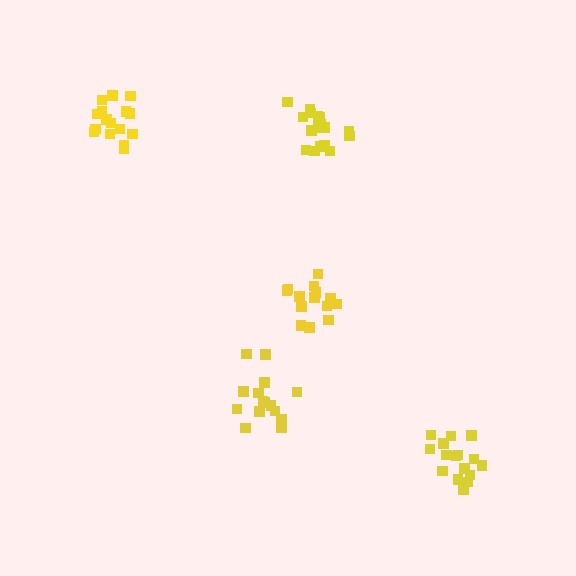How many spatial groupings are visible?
There are 5 spatial groupings.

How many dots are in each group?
Group 1: 18 dots, Group 2: 15 dots, Group 3: 16 dots, Group 4: 14 dots, Group 5: 16 dots (79 total).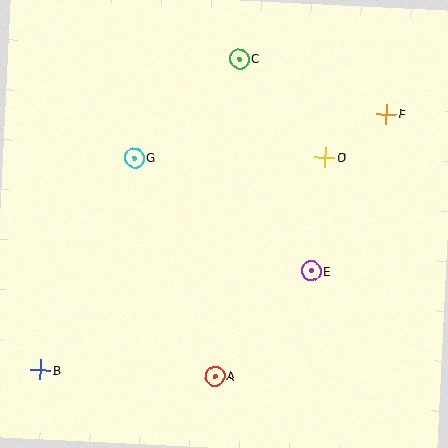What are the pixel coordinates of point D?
Point D is at (325, 157).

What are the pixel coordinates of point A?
Point A is at (215, 376).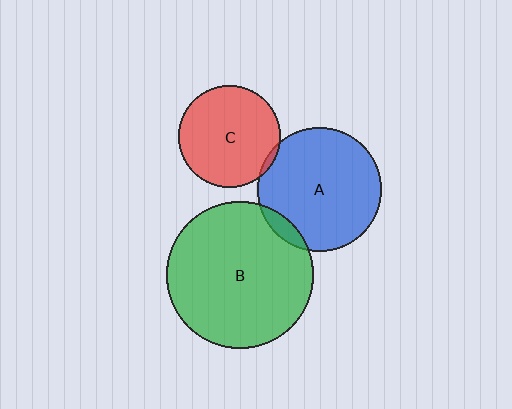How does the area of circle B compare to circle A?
Approximately 1.4 times.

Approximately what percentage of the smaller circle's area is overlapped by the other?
Approximately 5%.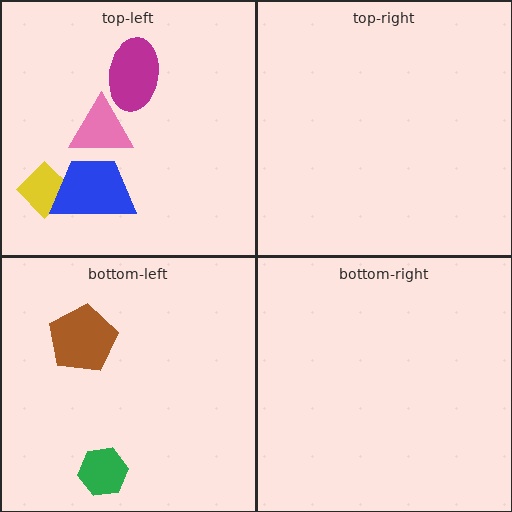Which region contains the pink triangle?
The top-left region.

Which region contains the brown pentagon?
The bottom-left region.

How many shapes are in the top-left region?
4.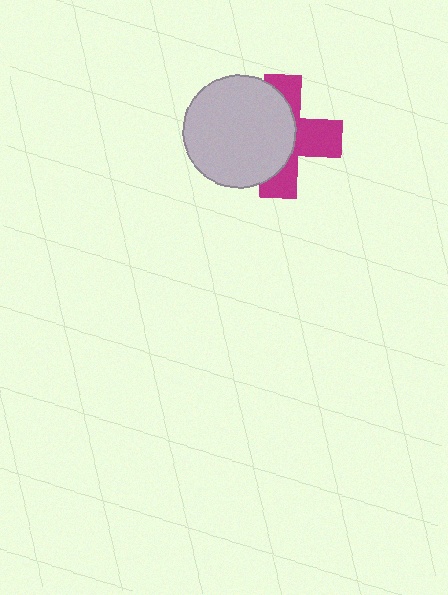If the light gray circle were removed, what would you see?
You would see the complete magenta cross.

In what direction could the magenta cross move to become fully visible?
The magenta cross could move right. That would shift it out from behind the light gray circle entirely.